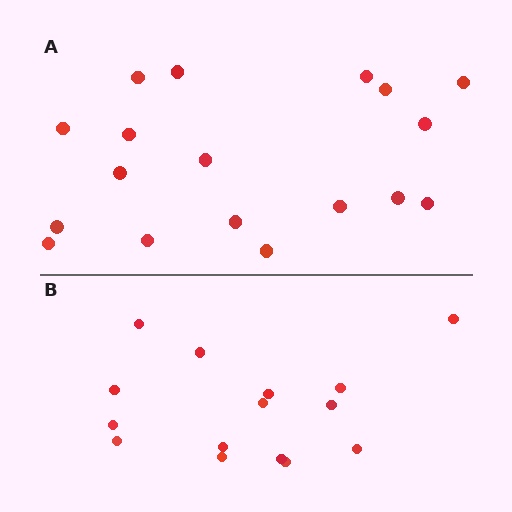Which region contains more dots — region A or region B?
Region A (the top region) has more dots.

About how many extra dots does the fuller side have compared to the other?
Region A has just a few more — roughly 2 or 3 more dots than region B.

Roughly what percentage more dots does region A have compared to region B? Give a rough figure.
About 20% more.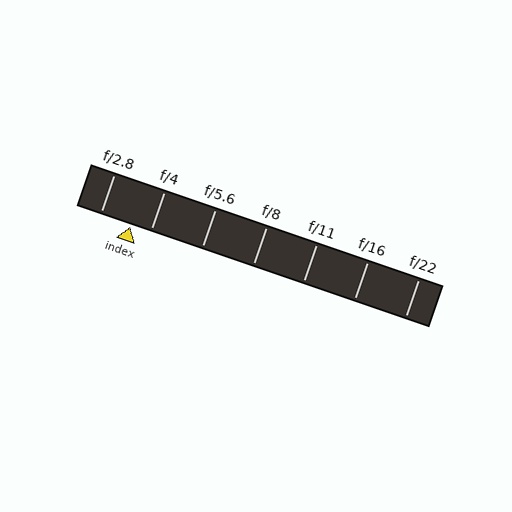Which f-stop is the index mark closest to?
The index mark is closest to f/4.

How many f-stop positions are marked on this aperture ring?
There are 7 f-stop positions marked.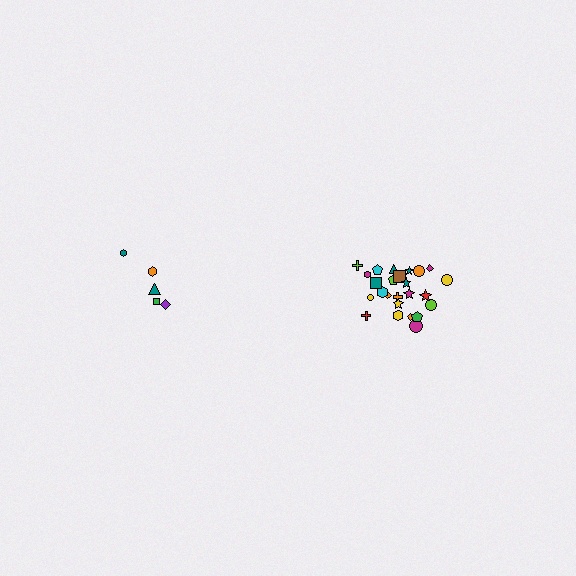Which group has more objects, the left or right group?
The right group.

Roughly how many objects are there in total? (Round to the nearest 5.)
Roughly 30 objects in total.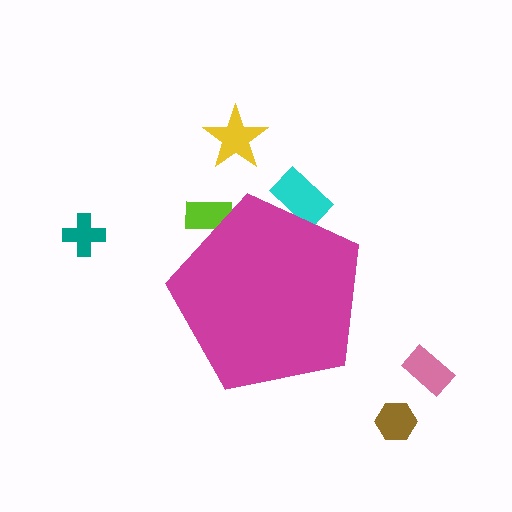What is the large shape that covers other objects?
A magenta pentagon.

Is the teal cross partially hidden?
No, the teal cross is fully visible.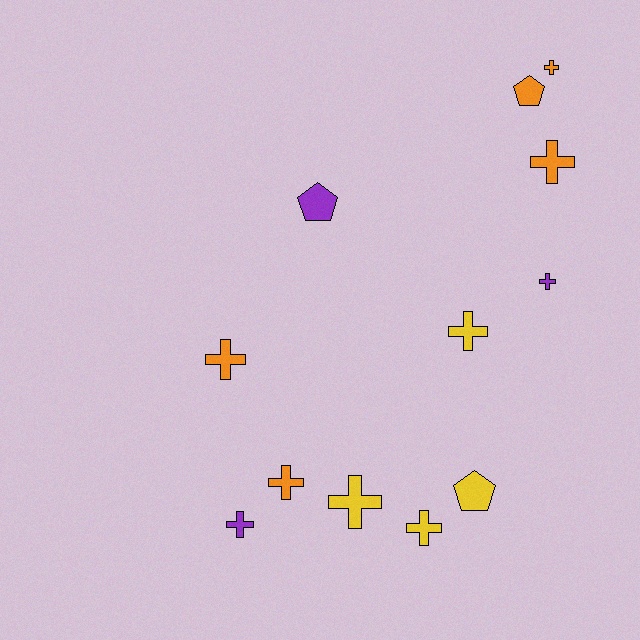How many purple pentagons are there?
There is 1 purple pentagon.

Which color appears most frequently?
Orange, with 5 objects.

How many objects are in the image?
There are 12 objects.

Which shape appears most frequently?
Cross, with 9 objects.